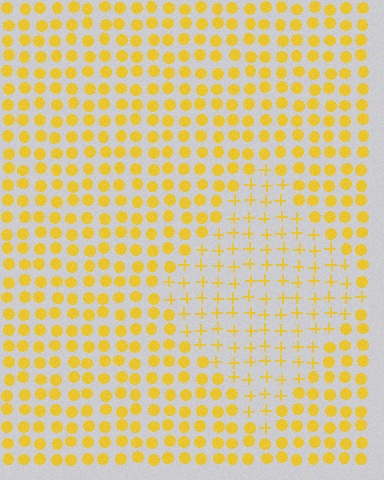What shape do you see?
I see a diamond.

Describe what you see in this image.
The image is filled with small yellow elements arranged in a uniform grid. A diamond-shaped region contains plus signs, while the surrounding area contains circles. The boundary is defined purely by the change in element shape.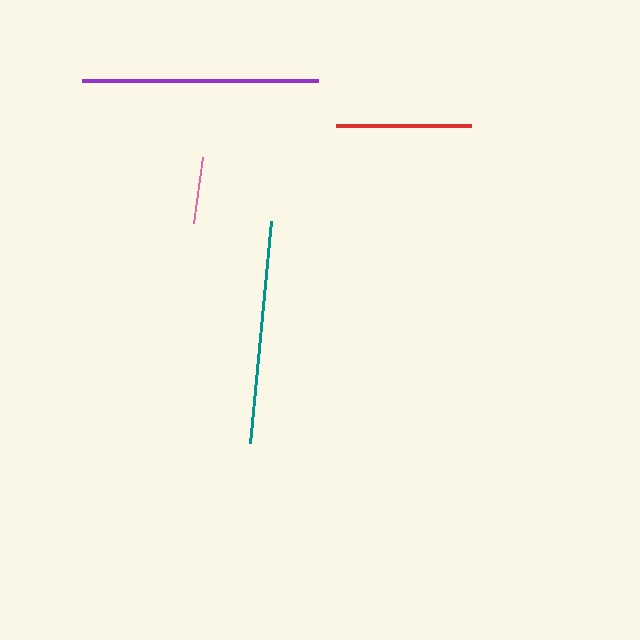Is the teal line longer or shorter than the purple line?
The purple line is longer than the teal line.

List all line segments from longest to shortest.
From longest to shortest: purple, teal, red, pink.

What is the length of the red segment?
The red segment is approximately 134 pixels long.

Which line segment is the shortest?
The pink line is the shortest at approximately 66 pixels.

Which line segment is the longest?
The purple line is the longest at approximately 236 pixels.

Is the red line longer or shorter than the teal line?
The teal line is longer than the red line.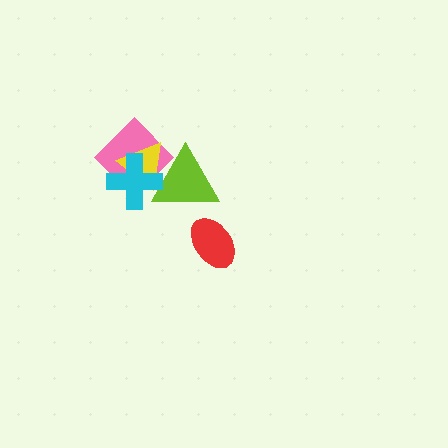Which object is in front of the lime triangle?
The cyan cross is in front of the lime triangle.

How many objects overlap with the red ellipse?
0 objects overlap with the red ellipse.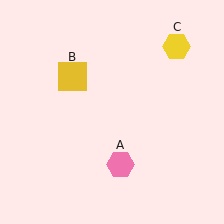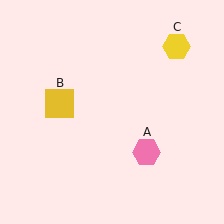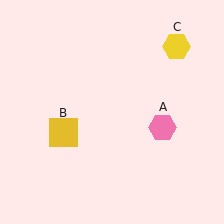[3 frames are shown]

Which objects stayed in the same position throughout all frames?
Yellow hexagon (object C) remained stationary.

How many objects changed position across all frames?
2 objects changed position: pink hexagon (object A), yellow square (object B).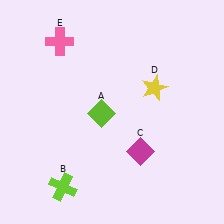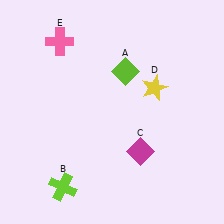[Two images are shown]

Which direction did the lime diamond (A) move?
The lime diamond (A) moved up.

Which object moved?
The lime diamond (A) moved up.